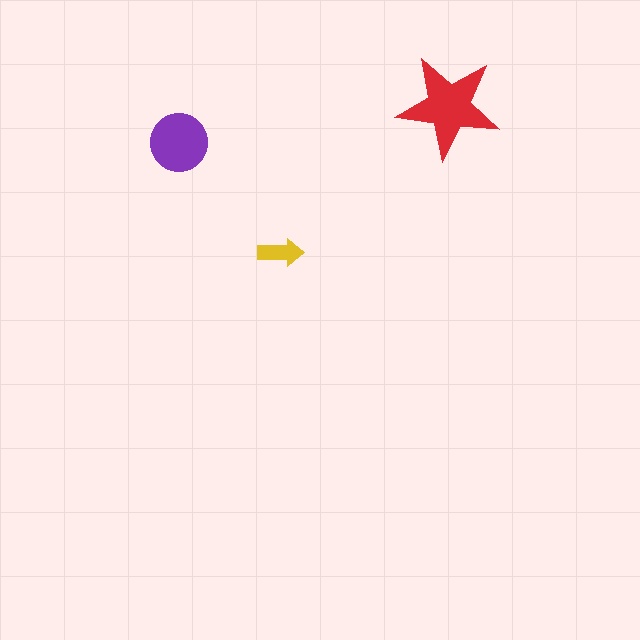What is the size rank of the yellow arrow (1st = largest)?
3rd.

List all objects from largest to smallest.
The red star, the purple circle, the yellow arrow.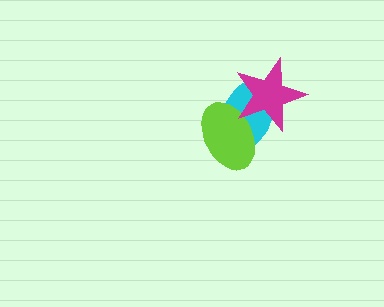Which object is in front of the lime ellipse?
The magenta star is in front of the lime ellipse.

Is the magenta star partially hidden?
No, no other shape covers it.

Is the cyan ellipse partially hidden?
Yes, it is partially covered by another shape.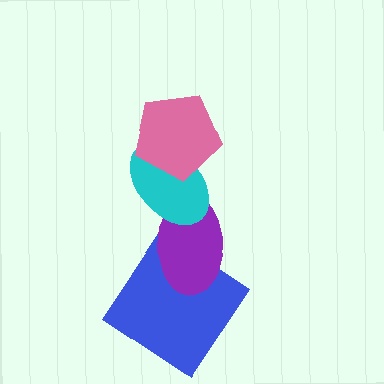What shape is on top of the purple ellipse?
The cyan ellipse is on top of the purple ellipse.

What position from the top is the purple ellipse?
The purple ellipse is 3rd from the top.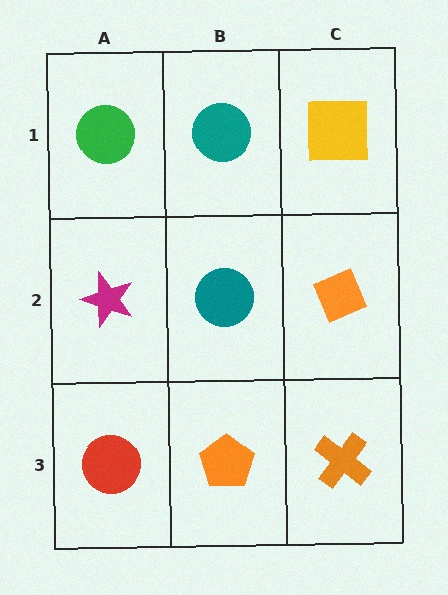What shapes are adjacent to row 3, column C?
An orange diamond (row 2, column C), an orange pentagon (row 3, column B).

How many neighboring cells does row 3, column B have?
3.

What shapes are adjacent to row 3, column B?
A teal circle (row 2, column B), a red circle (row 3, column A), an orange cross (row 3, column C).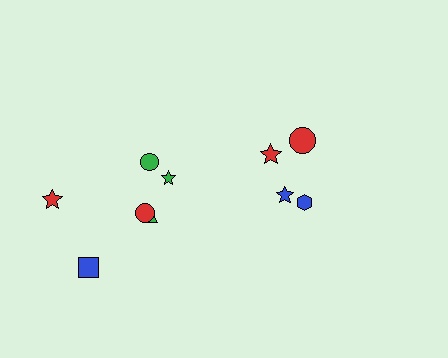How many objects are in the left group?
There are 6 objects.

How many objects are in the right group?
There are 4 objects.